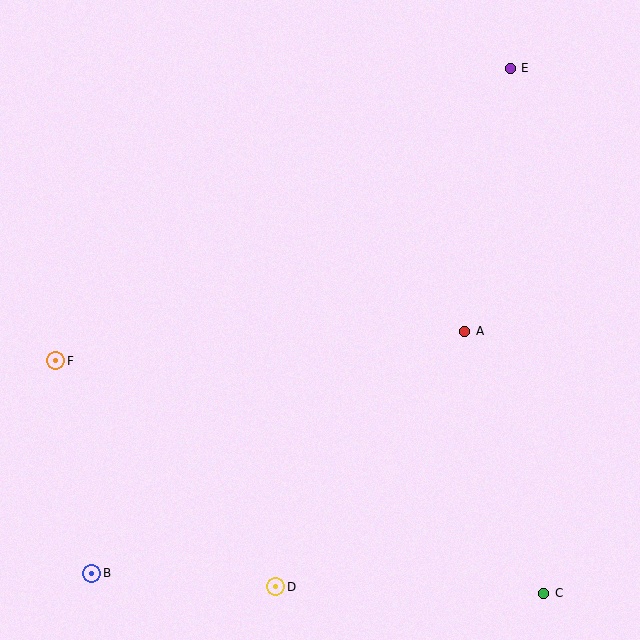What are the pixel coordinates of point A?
Point A is at (465, 331).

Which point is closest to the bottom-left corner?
Point B is closest to the bottom-left corner.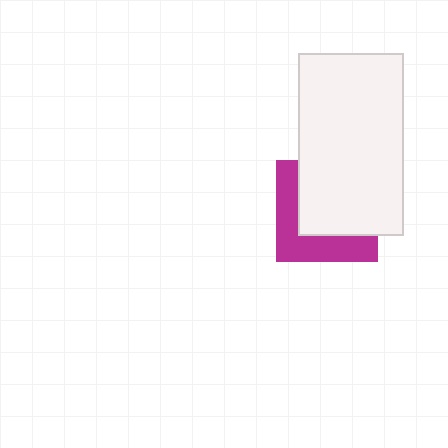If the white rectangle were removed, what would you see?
You would see the complete magenta square.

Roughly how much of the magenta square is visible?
A small part of it is visible (roughly 42%).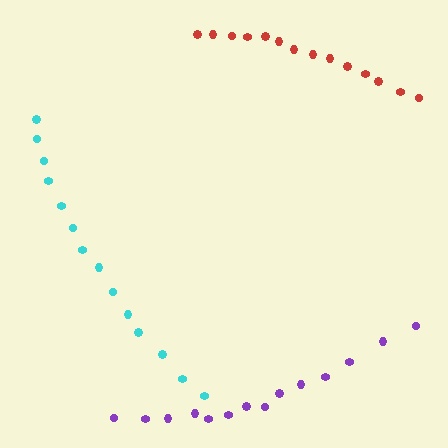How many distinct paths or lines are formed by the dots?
There are 3 distinct paths.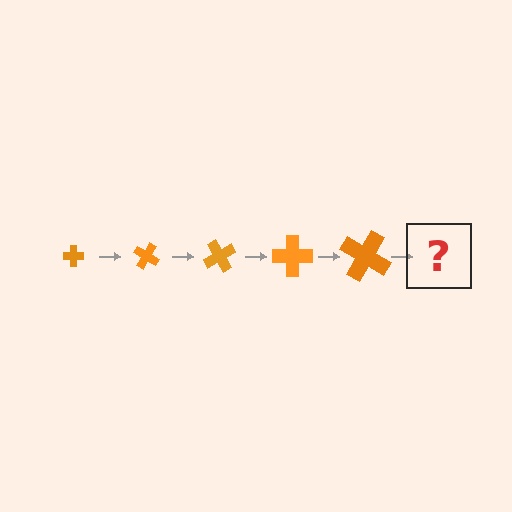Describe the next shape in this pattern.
It should be a cross, larger than the previous one and rotated 150 degrees from the start.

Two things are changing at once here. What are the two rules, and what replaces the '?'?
The two rules are that the cross grows larger each step and it rotates 30 degrees each step. The '?' should be a cross, larger than the previous one and rotated 150 degrees from the start.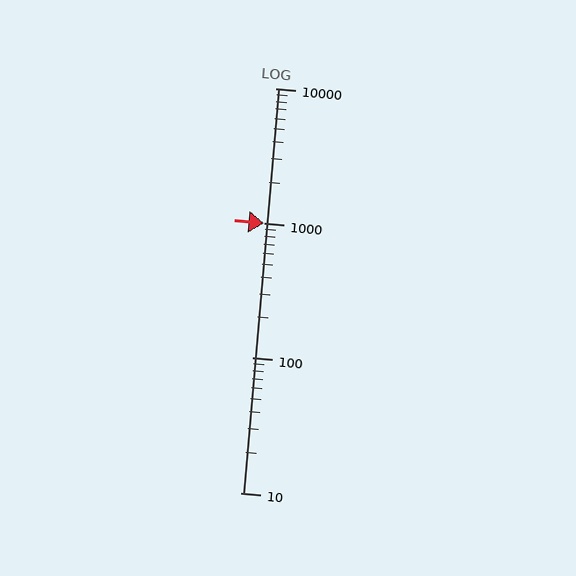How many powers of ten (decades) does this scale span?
The scale spans 3 decades, from 10 to 10000.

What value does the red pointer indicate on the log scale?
The pointer indicates approximately 1000.